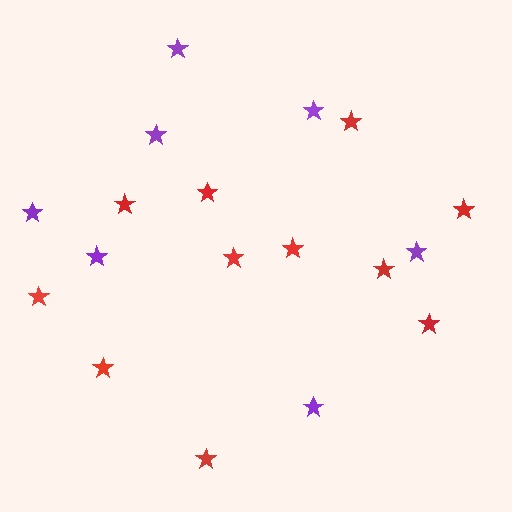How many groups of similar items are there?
There are 2 groups: one group of purple stars (7) and one group of red stars (11).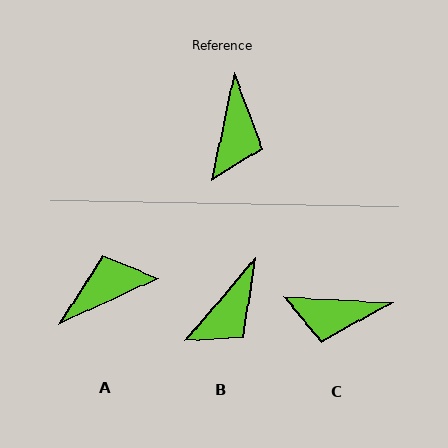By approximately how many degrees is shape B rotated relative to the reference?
Approximately 29 degrees clockwise.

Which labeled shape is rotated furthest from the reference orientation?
A, about 127 degrees away.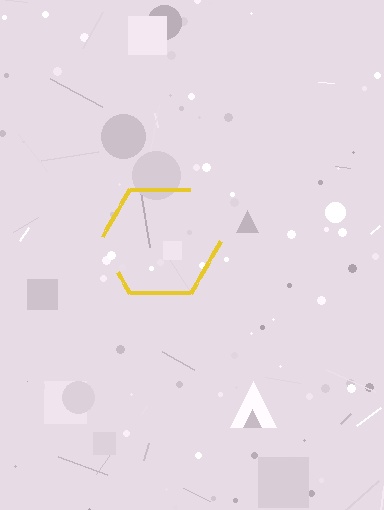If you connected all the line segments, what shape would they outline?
They would outline a hexagon.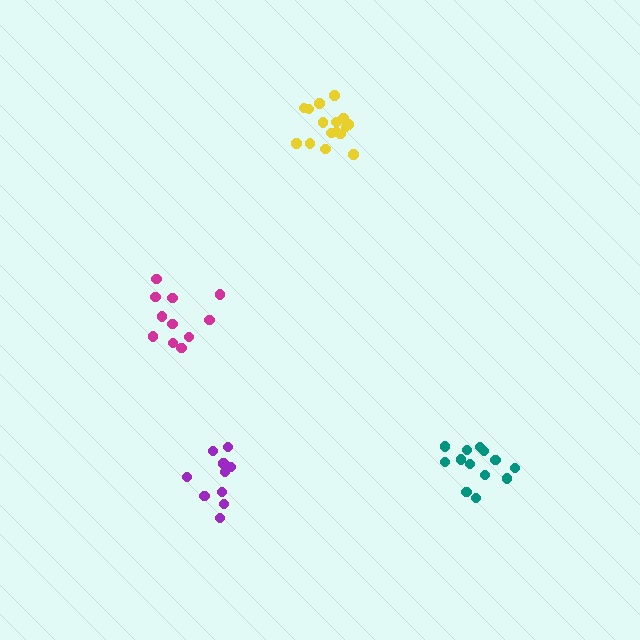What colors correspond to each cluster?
The clusters are colored: yellow, magenta, teal, purple.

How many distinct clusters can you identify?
There are 4 distinct clusters.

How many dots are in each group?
Group 1: 16 dots, Group 2: 11 dots, Group 3: 13 dots, Group 4: 10 dots (50 total).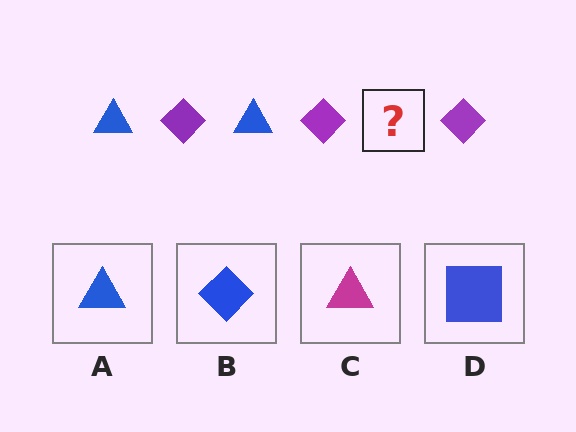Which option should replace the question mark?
Option A.